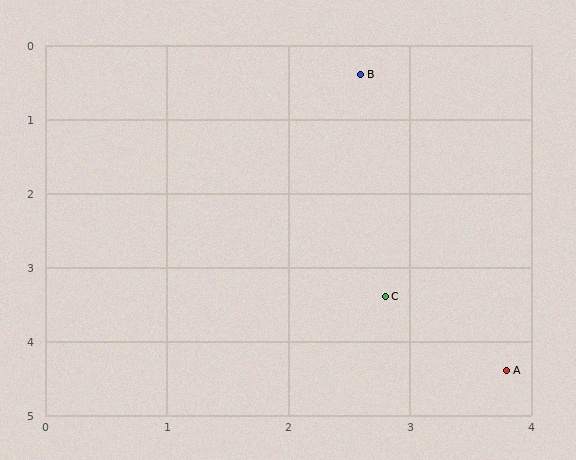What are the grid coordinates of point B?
Point B is at approximately (2.6, 0.4).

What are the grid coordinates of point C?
Point C is at approximately (2.8, 3.4).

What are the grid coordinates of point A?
Point A is at approximately (3.8, 4.4).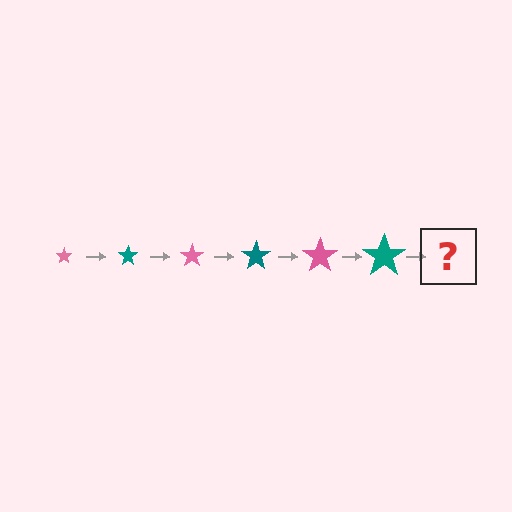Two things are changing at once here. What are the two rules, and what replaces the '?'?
The two rules are that the star grows larger each step and the color cycles through pink and teal. The '?' should be a pink star, larger than the previous one.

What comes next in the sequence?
The next element should be a pink star, larger than the previous one.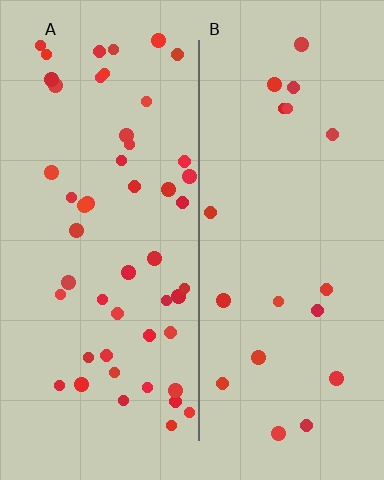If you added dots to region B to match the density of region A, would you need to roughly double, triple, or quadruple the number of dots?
Approximately triple.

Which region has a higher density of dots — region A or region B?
A (the left).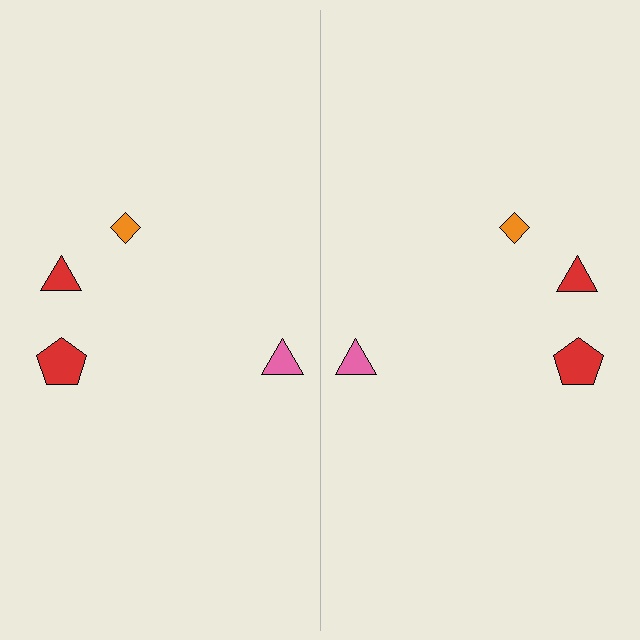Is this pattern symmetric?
Yes, this pattern has bilateral (reflection) symmetry.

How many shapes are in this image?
There are 8 shapes in this image.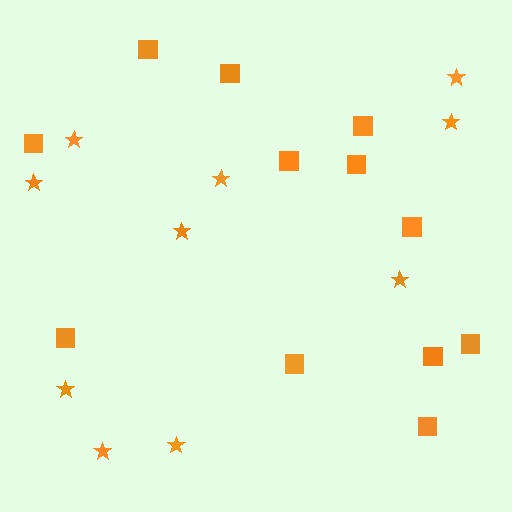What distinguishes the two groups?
There are 2 groups: one group of stars (10) and one group of squares (12).